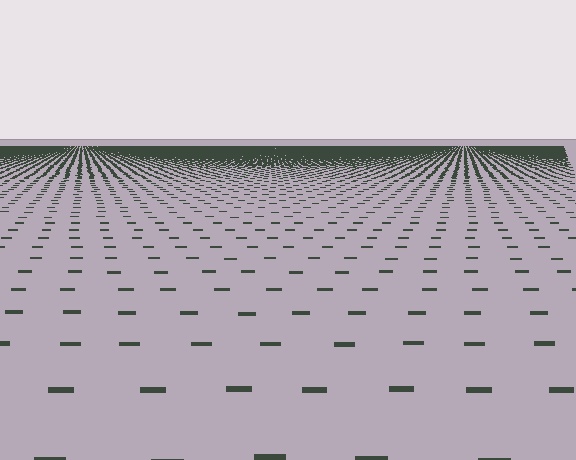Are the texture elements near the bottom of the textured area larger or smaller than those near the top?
Larger. Near the bottom, elements are closer to the viewer and appear at a bigger on-screen size.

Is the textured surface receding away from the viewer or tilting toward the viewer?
The surface is receding away from the viewer. Texture elements get smaller and denser toward the top.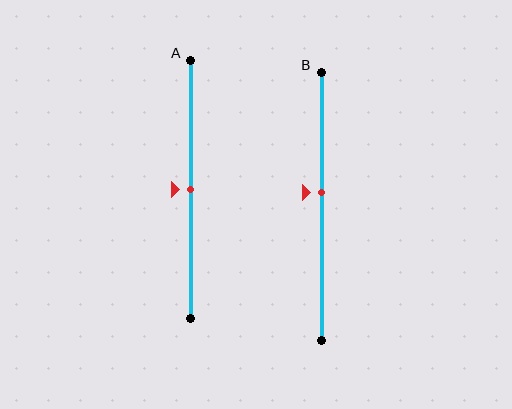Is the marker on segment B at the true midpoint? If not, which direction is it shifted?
No, the marker on segment B is shifted upward by about 5% of the segment length.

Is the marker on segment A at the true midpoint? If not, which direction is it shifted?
Yes, the marker on segment A is at the true midpoint.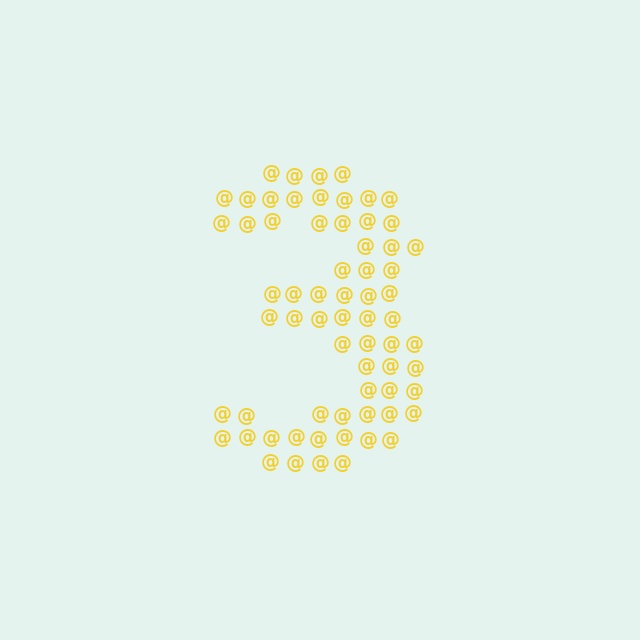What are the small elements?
The small elements are at signs.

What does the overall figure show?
The overall figure shows the digit 3.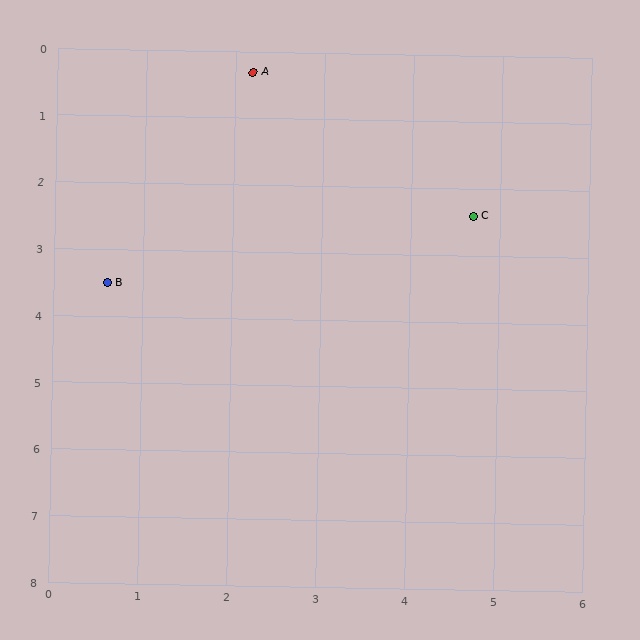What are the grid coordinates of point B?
Point B is at approximately (0.6, 3.5).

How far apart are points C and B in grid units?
Points C and B are about 4.2 grid units apart.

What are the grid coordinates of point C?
Point C is at approximately (4.7, 2.4).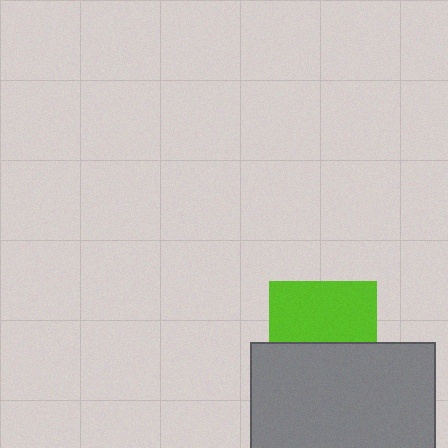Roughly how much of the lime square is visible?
About half of it is visible (roughly 56%).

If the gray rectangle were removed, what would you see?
You would see the complete lime square.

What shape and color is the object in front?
The object in front is a gray rectangle.